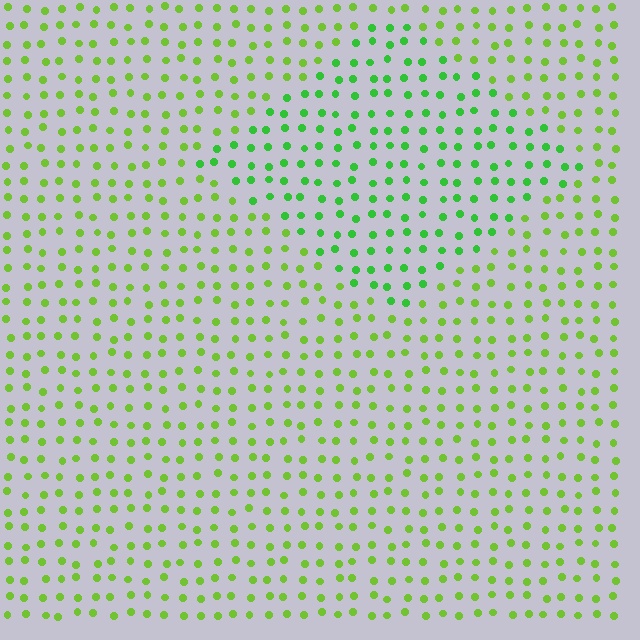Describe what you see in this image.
The image is filled with small lime elements in a uniform arrangement. A diamond-shaped region is visible where the elements are tinted to a slightly different hue, forming a subtle color boundary.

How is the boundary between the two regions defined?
The boundary is defined purely by a slight shift in hue (about 29 degrees). Spacing, size, and orientation are identical on both sides.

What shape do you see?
I see a diamond.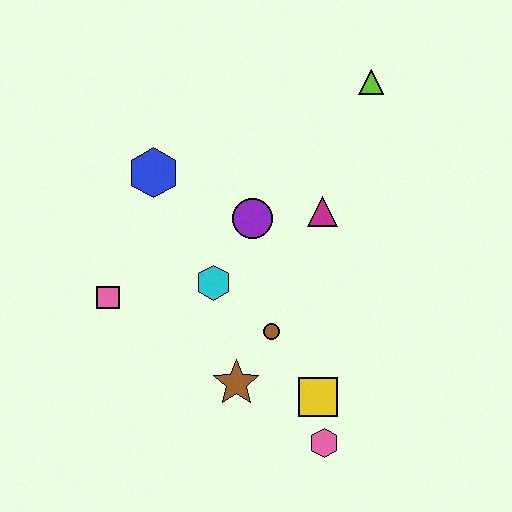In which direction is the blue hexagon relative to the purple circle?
The blue hexagon is to the left of the purple circle.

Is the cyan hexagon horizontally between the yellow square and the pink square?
Yes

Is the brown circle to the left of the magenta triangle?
Yes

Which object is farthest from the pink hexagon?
The lime triangle is farthest from the pink hexagon.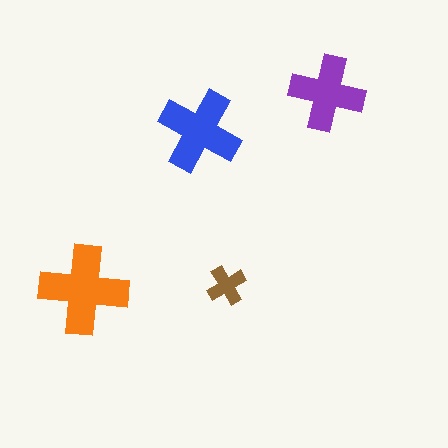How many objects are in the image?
There are 4 objects in the image.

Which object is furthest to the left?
The orange cross is leftmost.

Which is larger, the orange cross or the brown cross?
The orange one.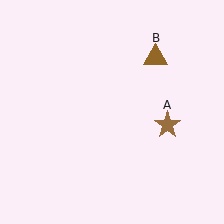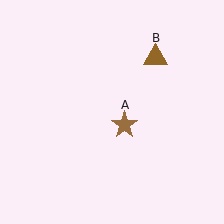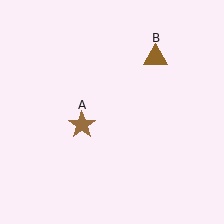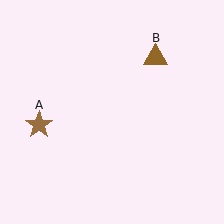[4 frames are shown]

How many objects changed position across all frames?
1 object changed position: brown star (object A).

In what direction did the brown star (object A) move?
The brown star (object A) moved left.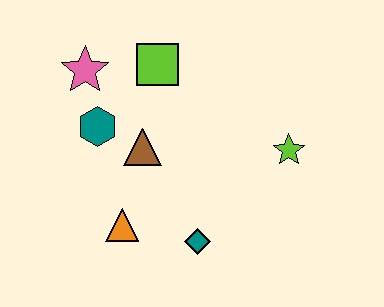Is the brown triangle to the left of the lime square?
Yes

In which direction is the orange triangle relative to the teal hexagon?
The orange triangle is below the teal hexagon.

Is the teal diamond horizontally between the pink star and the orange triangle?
No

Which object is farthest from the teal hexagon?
The lime star is farthest from the teal hexagon.